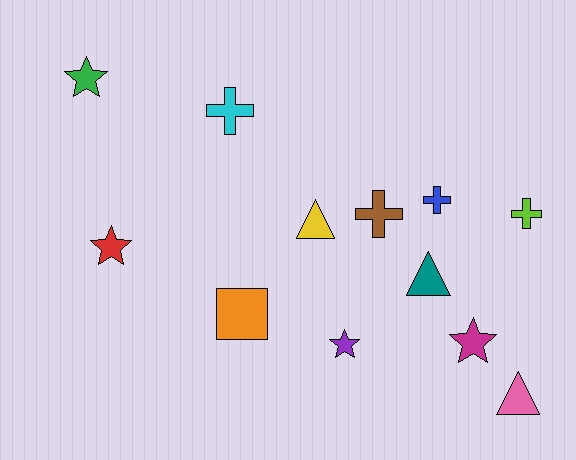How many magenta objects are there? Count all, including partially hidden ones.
There is 1 magenta object.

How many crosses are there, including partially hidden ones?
There are 4 crosses.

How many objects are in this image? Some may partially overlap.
There are 12 objects.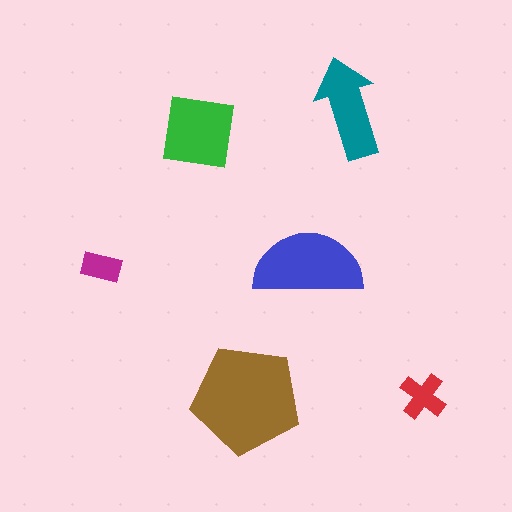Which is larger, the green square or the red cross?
The green square.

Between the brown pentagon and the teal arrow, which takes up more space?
The brown pentagon.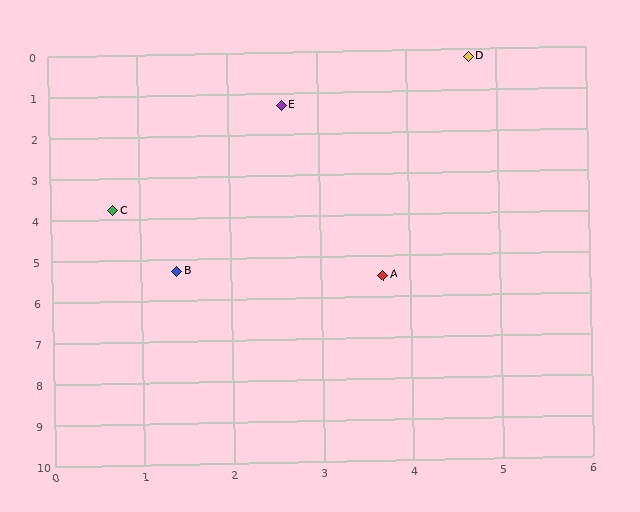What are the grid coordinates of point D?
Point D is at approximately (4.7, 0.2).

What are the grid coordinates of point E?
Point E is at approximately (2.6, 1.3).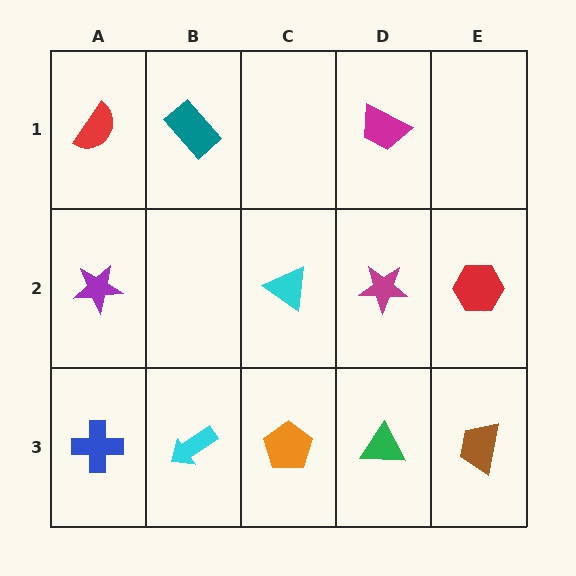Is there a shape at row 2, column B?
No, that cell is empty.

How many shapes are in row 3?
5 shapes.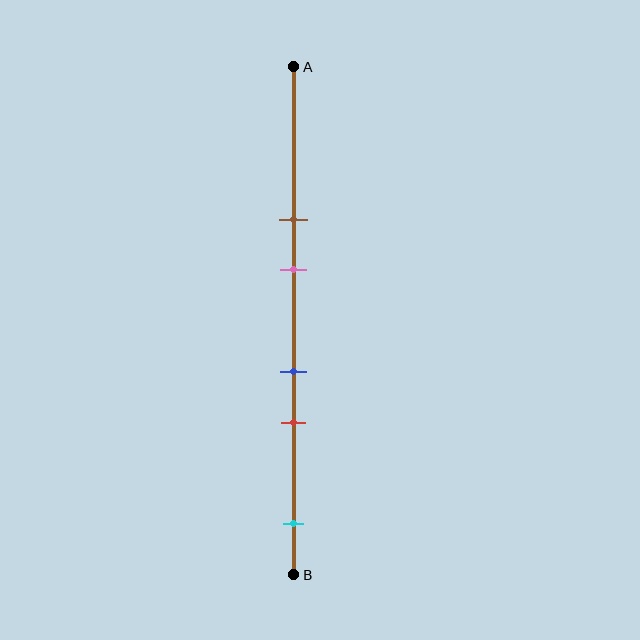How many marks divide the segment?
There are 5 marks dividing the segment.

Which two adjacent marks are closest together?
The blue and red marks are the closest adjacent pair.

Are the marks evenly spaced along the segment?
No, the marks are not evenly spaced.